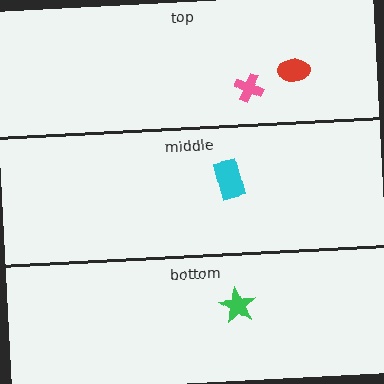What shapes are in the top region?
The red ellipse, the pink cross.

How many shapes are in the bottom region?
1.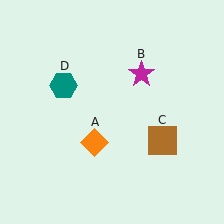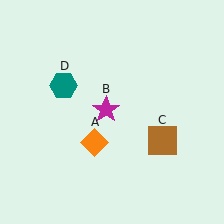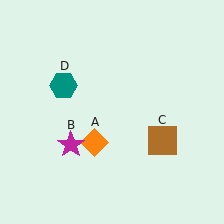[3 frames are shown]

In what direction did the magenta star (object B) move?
The magenta star (object B) moved down and to the left.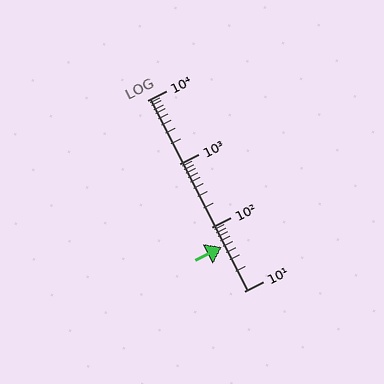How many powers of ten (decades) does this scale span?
The scale spans 3 decades, from 10 to 10000.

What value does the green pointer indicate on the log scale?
The pointer indicates approximately 49.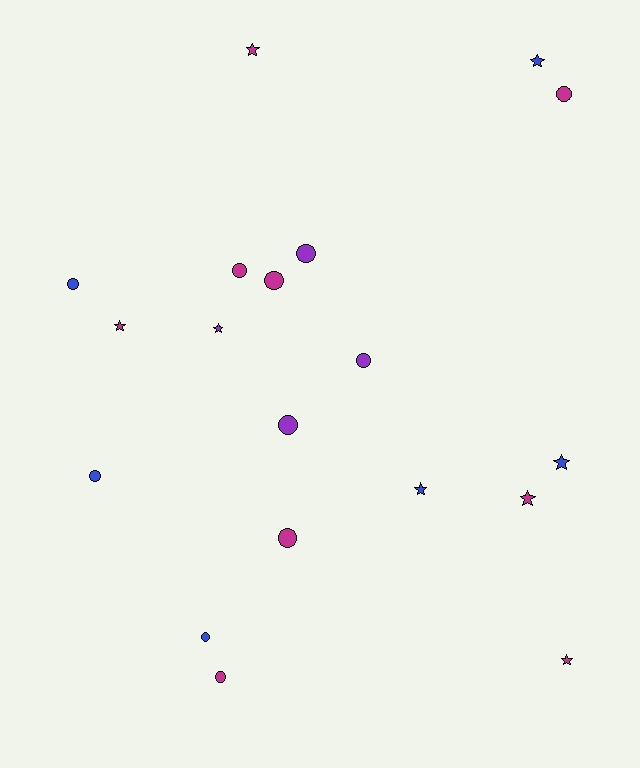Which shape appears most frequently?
Circle, with 11 objects.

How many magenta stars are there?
There are 4 magenta stars.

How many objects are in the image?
There are 19 objects.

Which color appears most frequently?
Magenta, with 9 objects.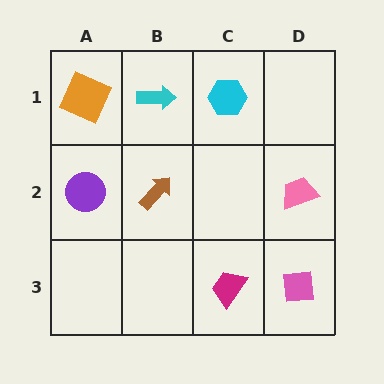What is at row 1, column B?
A cyan arrow.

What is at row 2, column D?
A pink trapezoid.